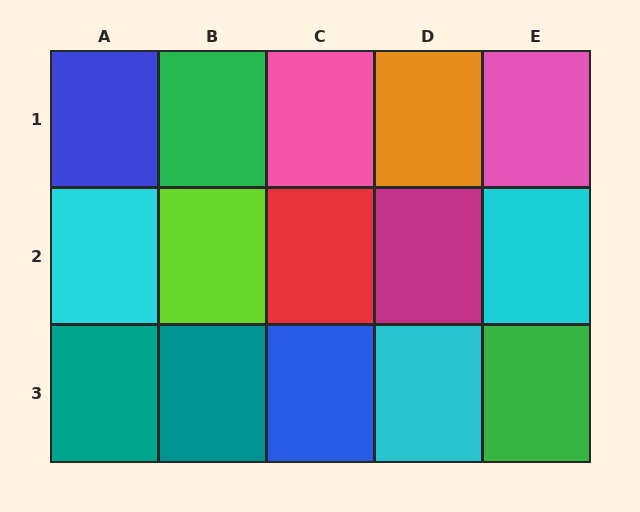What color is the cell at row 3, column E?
Green.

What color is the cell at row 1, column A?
Blue.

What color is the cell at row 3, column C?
Blue.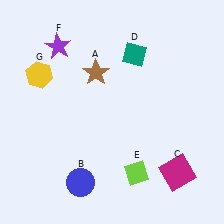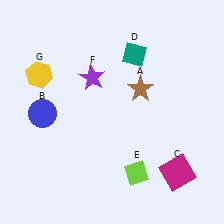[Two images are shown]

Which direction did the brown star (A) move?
The brown star (A) moved right.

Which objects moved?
The objects that moved are: the brown star (A), the blue circle (B), the purple star (F).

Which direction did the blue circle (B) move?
The blue circle (B) moved up.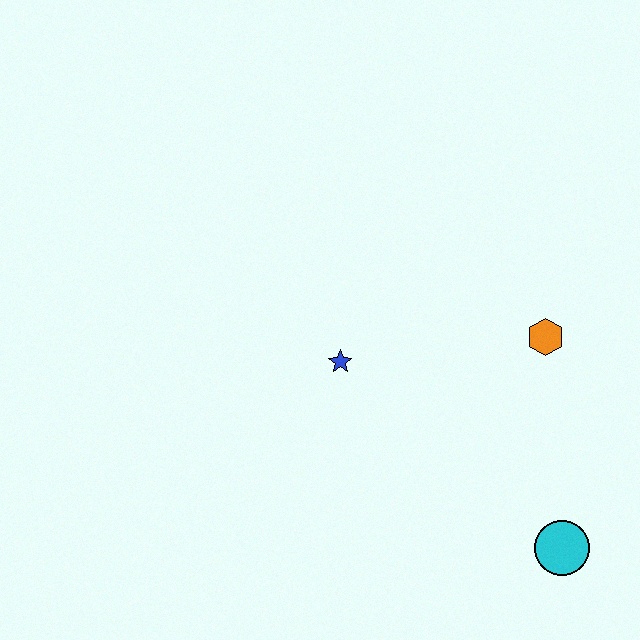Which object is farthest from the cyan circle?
The blue star is farthest from the cyan circle.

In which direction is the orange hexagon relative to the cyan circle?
The orange hexagon is above the cyan circle.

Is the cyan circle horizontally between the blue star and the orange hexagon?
No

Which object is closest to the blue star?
The orange hexagon is closest to the blue star.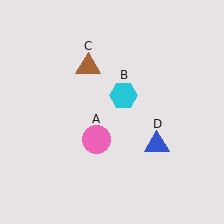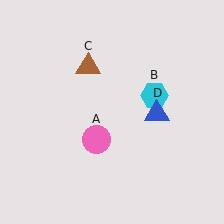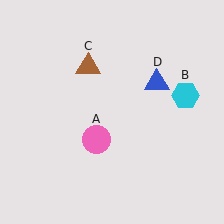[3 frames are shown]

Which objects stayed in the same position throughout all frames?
Pink circle (object A) and brown triangle (object C) remained stationary.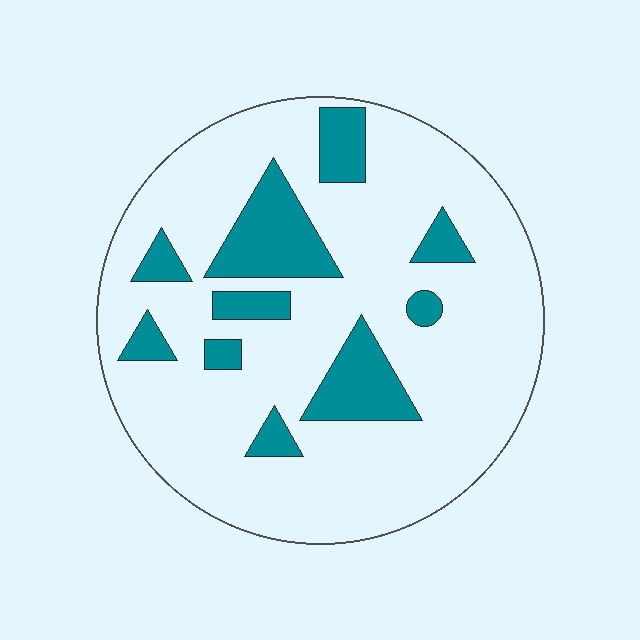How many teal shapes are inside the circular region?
10.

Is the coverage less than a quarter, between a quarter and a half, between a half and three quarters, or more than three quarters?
Less than a quarter.